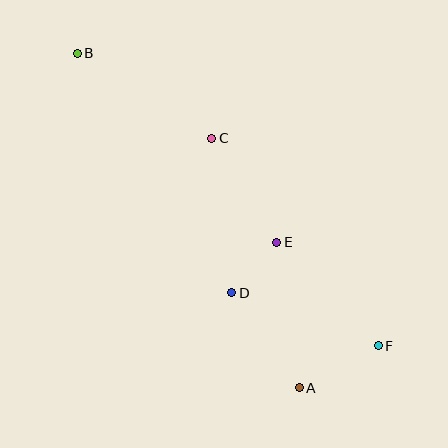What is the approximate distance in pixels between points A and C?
The distance between A and C is approximately 264 pixels.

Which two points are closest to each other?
Points D and E are closest to each other.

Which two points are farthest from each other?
Points B and F are farthest from each other.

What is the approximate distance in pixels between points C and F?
The distance between C and F is approximately 266 pixels.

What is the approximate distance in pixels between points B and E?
The distance between B and E is approximately 275 pixels.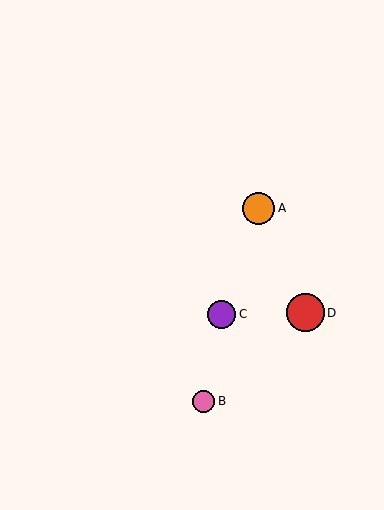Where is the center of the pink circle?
The center of the pink circle is at (203, 401).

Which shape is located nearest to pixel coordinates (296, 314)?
The red circle (labeled D) at (305, 313) is nearest to that location.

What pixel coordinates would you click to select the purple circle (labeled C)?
Click at (222, 314) to select the purple circle C.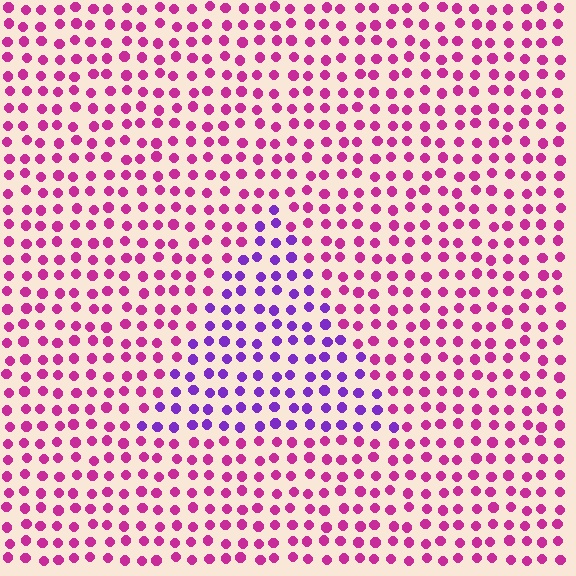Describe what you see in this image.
The image is filled with small magenta elements in a uniform arrangement. A triangle-shaped region is visible where the elements are tinted to a slightly different hue, forming a subtle color boundary.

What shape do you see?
I see a triangle.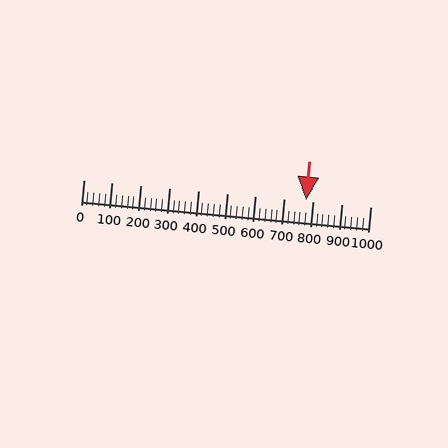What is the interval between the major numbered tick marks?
The major tick marks are spaced 100 units apart.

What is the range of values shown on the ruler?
The ruler shows values from 0 to 1000.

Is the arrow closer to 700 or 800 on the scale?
The arrow is closer to 800.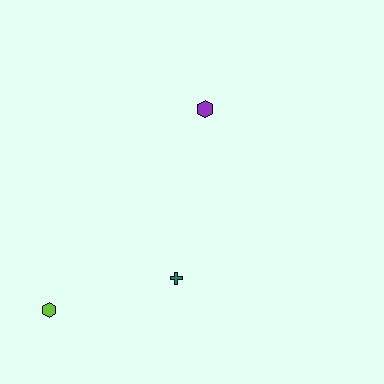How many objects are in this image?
There are 3 objects.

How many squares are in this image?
There are no squares.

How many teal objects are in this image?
There is 1 teal object.